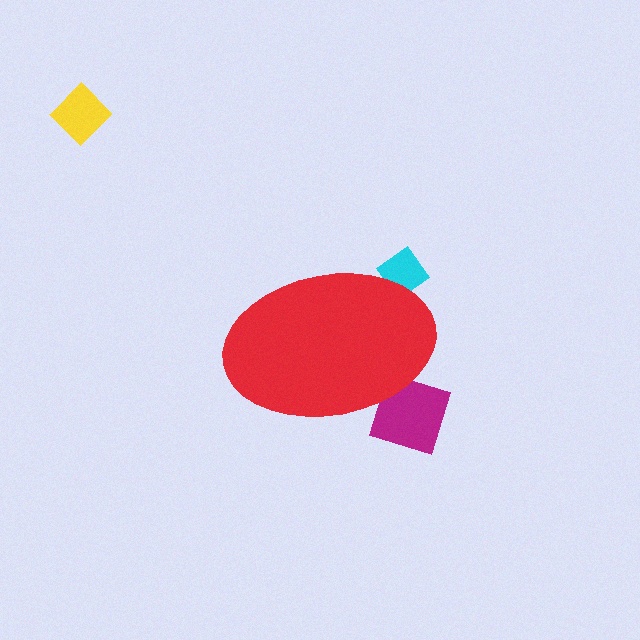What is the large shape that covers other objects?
A red ellipse.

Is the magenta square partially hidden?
Yes, the magenta square is partially hidden behind the red ellipse.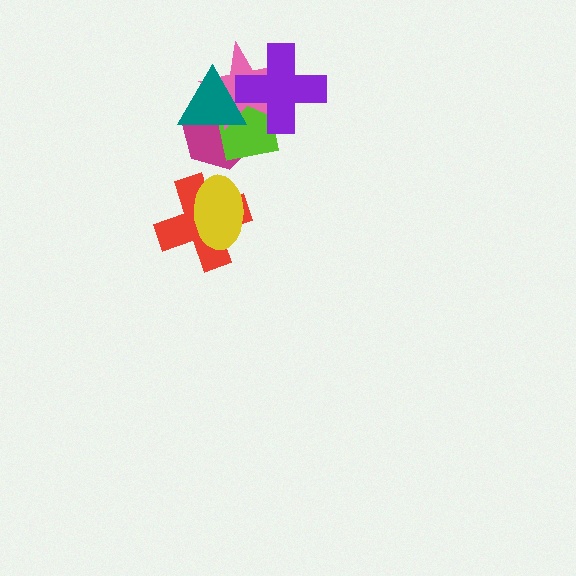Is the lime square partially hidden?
Yes, it is partially covered by another shape.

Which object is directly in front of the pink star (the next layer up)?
The purple cross is directly in front of the pink star.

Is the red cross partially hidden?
Yes, it is partially covered by another shape.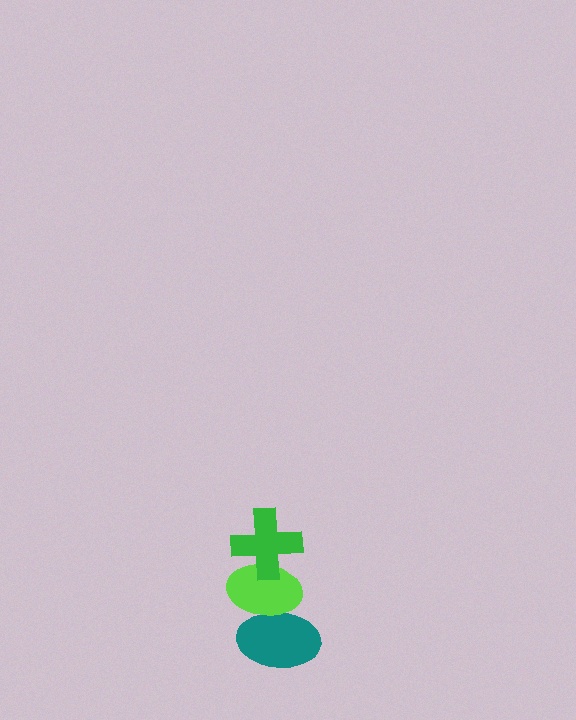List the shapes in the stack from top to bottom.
From top to bottom: the green cross, the lime ellipse, the teal ellipse.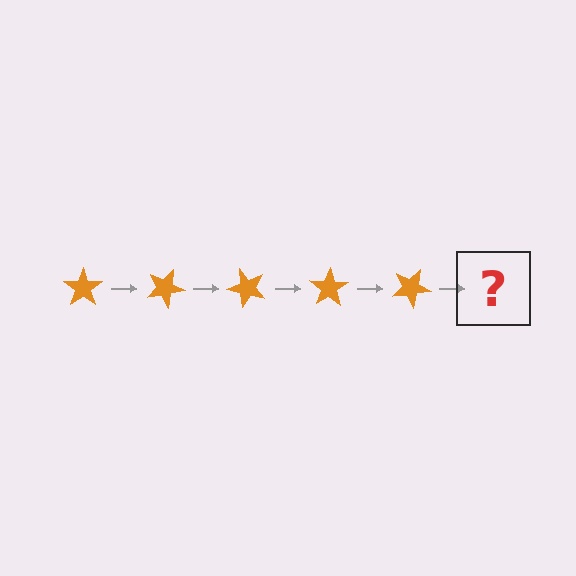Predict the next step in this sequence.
The next step is an orange star rotated 125 degrees.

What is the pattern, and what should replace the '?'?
The pattern is that the star rotates 25 degrees each step. The '?' should be an orange star rotated 125 degrees.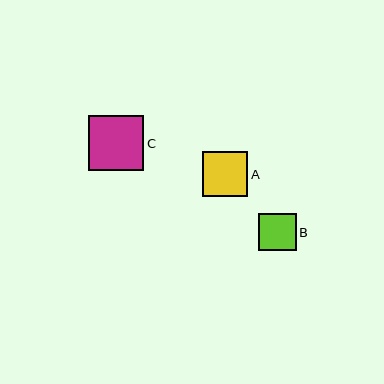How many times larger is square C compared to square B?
Square C is approximately 1.4 times the size of square B.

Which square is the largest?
Square C is the largest with a size of approximately 55 pixels.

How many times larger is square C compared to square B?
Square C is approximately 1.4 times the size of square B.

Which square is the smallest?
Square B is the smallest with a size of approximately 38 pixels.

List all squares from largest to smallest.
From largest to smallest: C, A, B.